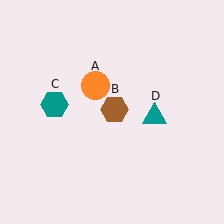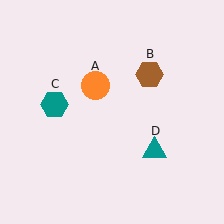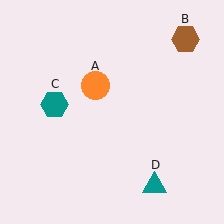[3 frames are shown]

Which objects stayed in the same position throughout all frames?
Orange circle (object A) and teal hexagon (object C) remained stationary.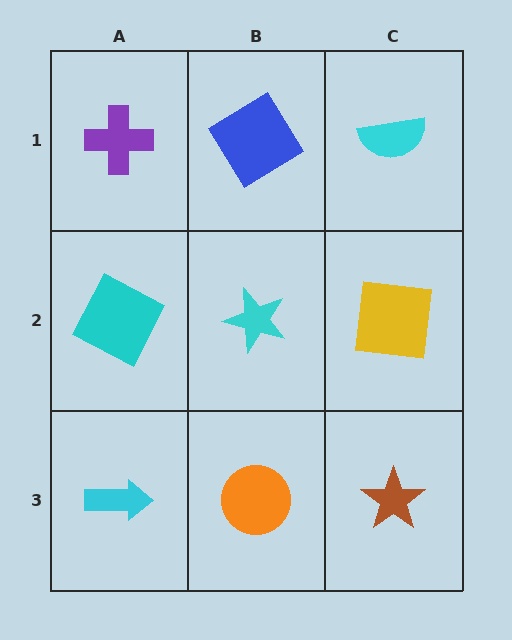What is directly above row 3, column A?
A cyan square.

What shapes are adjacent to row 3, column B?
A cyan star (row 2, column B), a cyan arrow (row 3, column A), a brown star (row 3, column C).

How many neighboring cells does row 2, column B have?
4.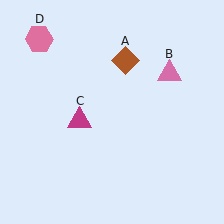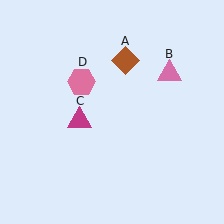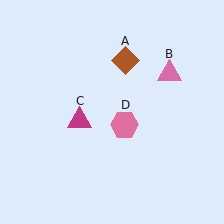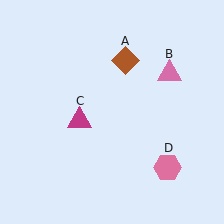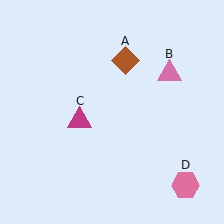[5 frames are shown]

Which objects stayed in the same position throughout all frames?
Brown diamond (object A) and pink triangle (object B) and magenta triangle (object C) remained stationary.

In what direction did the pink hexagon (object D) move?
The pink hexagon (object D) moved down and to the right.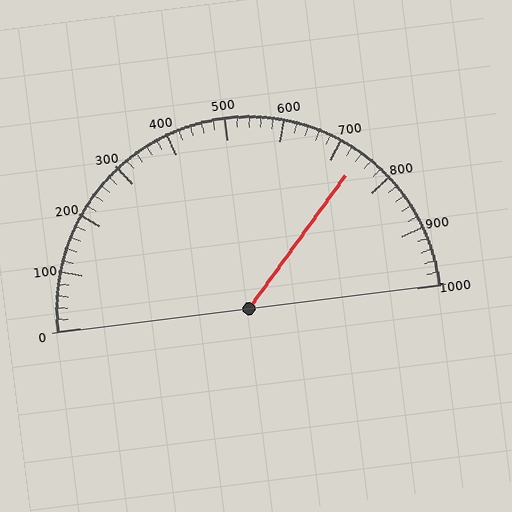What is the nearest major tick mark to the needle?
The nearest major tick mark is 700.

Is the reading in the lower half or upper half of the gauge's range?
The reading is in the upper half of the range (0 to 1000).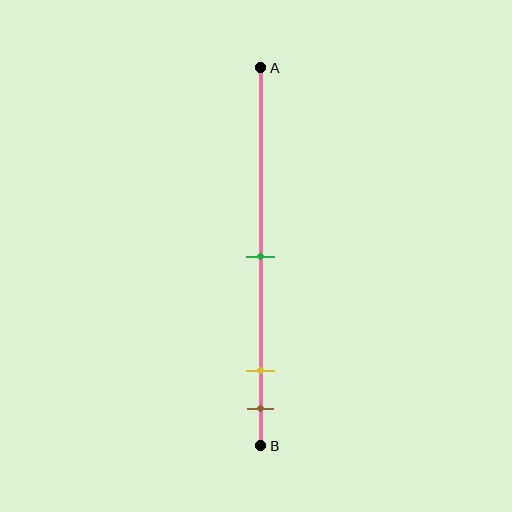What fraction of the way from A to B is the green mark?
The green mark is approximately 50% (0.5) of the way from A to B.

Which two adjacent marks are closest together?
The yellow and brown marks are the closest adjacent pair.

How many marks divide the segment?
There are 3 marks dividing the segment.